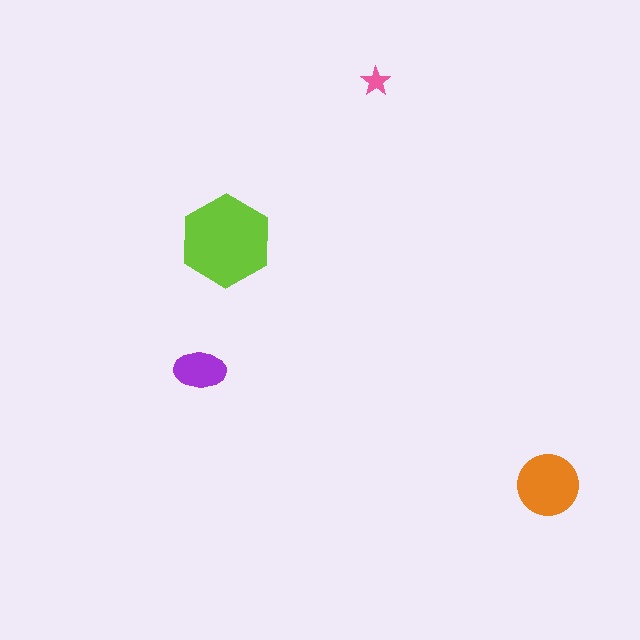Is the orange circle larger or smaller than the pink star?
Larger.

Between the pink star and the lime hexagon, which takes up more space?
The lime hexagon.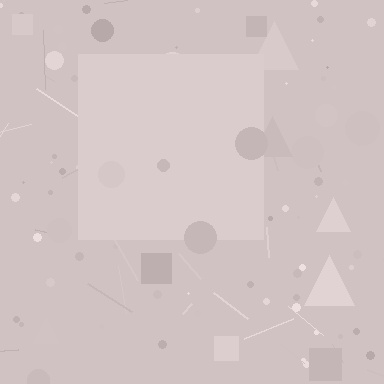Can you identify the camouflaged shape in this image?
The camouflaged shape is a square.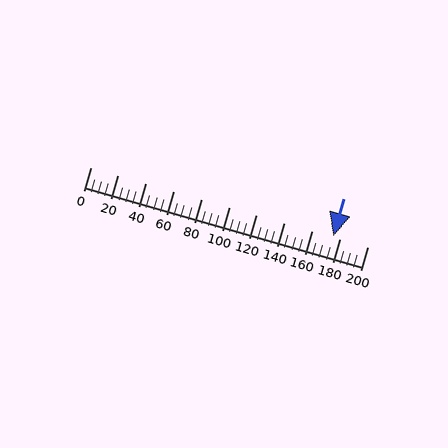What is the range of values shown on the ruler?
The ruler shows values from 0 to 200.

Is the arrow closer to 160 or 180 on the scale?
The arrow is closer to 180.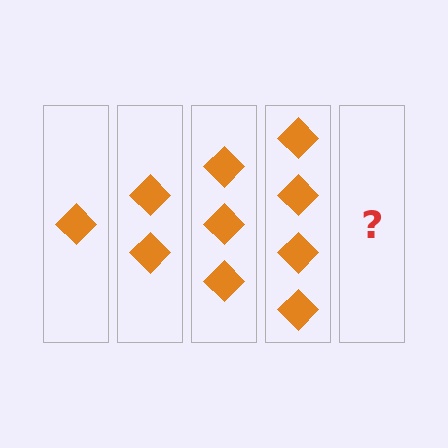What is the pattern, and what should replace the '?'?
The pattern is that each step adds one more diamond. The '?' should be 5 diamonds.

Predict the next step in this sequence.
The next step is 5 diamonds.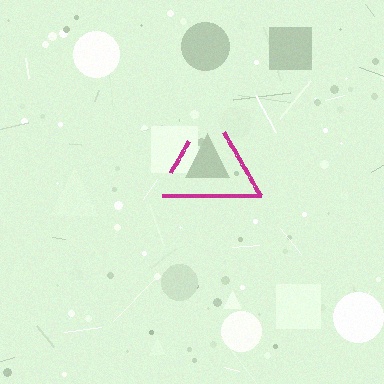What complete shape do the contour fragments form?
The contour fragments form a triangle.